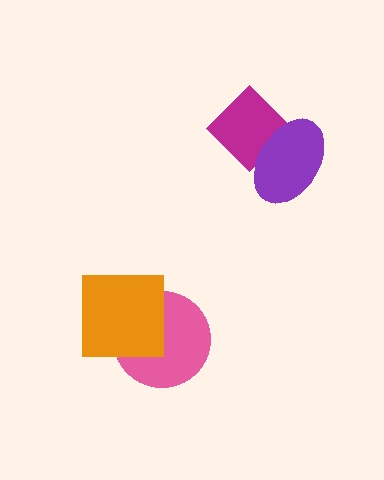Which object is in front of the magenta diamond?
The purple ellipse is in front of the magenta diamond.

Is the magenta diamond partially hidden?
Yes, it is partially covered by another shape.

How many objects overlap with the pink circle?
1 object overlaps with the pink circle.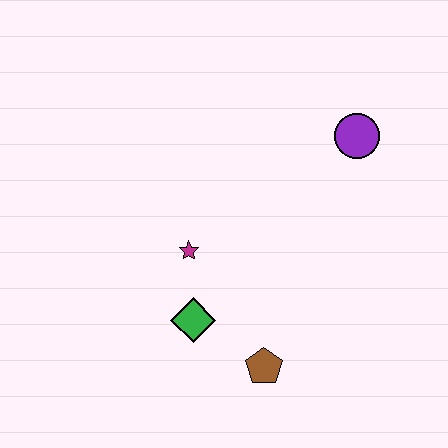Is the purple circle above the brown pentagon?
Yes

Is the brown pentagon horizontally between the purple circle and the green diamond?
Yes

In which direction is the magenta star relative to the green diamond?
The magenta star is above the green diamond.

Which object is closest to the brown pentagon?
The green diamond is closest to the brown pentagon.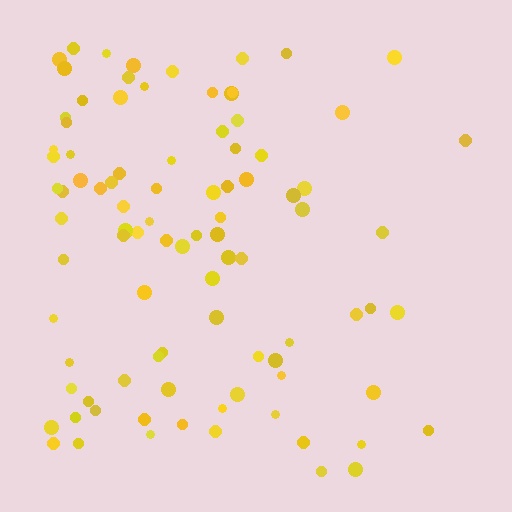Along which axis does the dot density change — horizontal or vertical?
Horizontal.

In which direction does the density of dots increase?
From right to left, with the left side densest.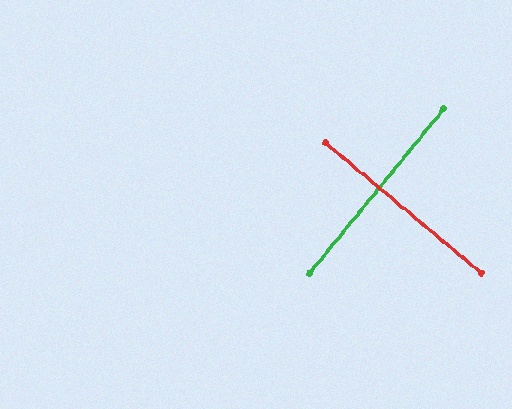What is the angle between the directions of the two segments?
Approximately 89 degrees.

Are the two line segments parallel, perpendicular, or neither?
Perpendicular — they meet at approximately 89°.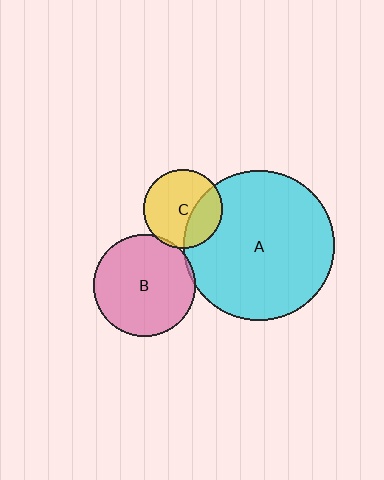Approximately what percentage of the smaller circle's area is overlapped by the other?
Approximately 5%.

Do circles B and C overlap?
Yes.